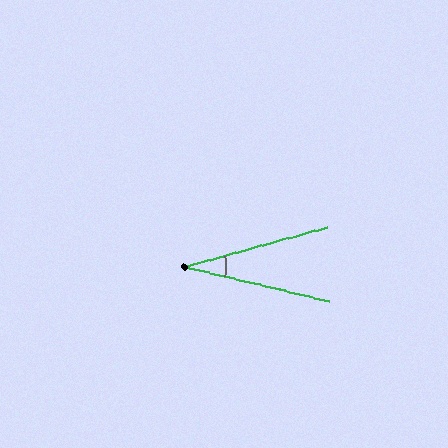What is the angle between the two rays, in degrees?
Approximately 29 degrees.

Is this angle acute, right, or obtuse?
It is acute.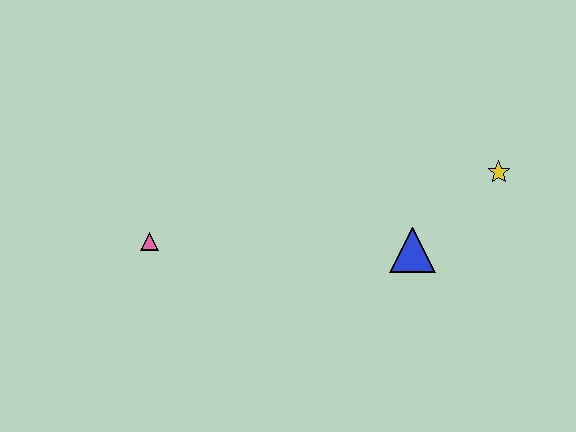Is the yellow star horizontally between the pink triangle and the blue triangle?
No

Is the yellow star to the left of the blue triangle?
No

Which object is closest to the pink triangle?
The blue triangle is closest to the pink triangle.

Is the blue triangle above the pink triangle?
No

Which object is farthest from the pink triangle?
The yellow star is farthest from the pink triangle.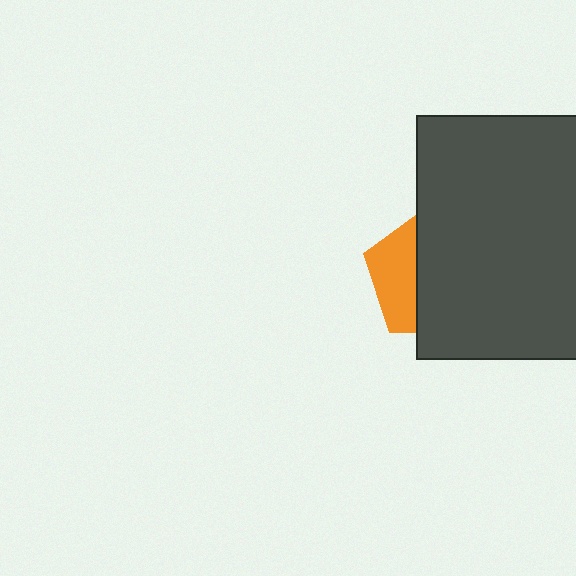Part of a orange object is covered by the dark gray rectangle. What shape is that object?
It is a pentagon.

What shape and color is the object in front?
The object in front is a dark gray rectangle.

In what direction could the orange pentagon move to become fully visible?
The orange pentagon could move left. That would shift it out from behind the dark gray rectangle entirely.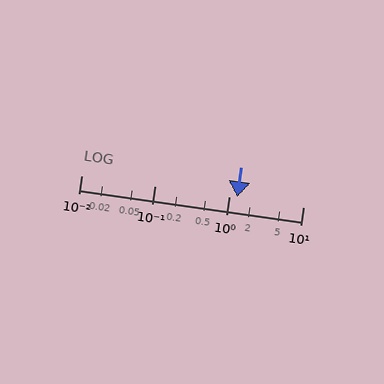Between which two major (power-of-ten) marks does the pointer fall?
The pointer is between 1 and 10.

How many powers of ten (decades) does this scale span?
The scale spans 3 decades, from 0.01 to 10.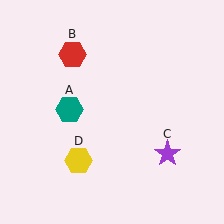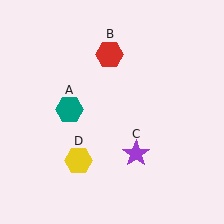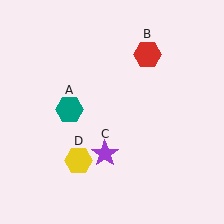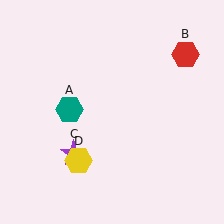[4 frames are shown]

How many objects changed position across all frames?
2 objects changed position: red hexagon (object B), purple star (object C).